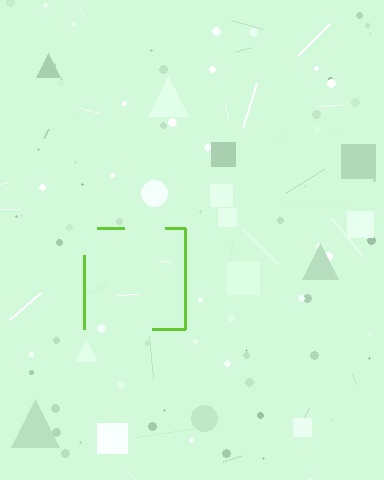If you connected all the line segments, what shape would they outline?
They would outline a square.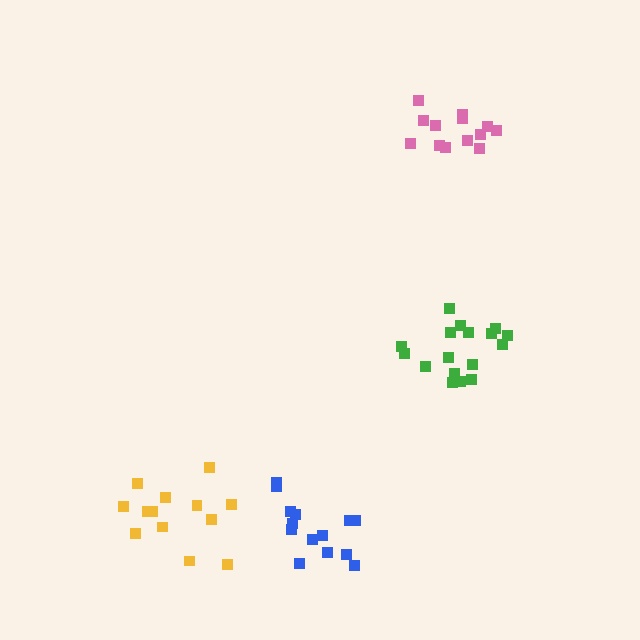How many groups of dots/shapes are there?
There are 4 groups.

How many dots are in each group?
Group 1: 14 dots, Group 2: 13 dots, Group 3: 17 dots, Group 4: 13 dots (57 total).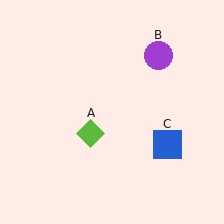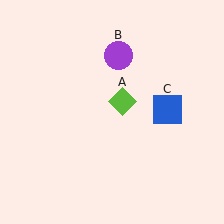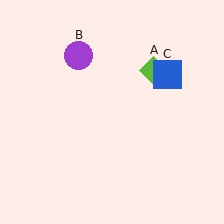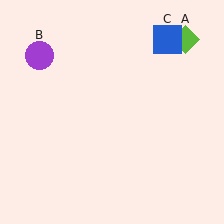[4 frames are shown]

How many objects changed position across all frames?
3 objects changed position: lime diamond (object A), purple circle (object B), blue square (object C).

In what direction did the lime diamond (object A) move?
The lime diamond (object A) moved up and to the right.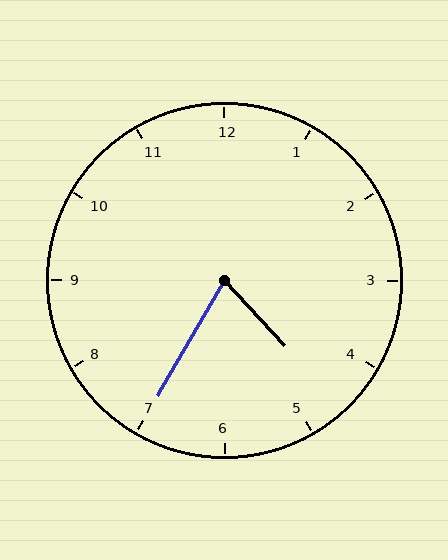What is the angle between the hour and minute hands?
Approximately 72 degrees.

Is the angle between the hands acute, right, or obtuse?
It is acute.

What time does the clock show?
4:35.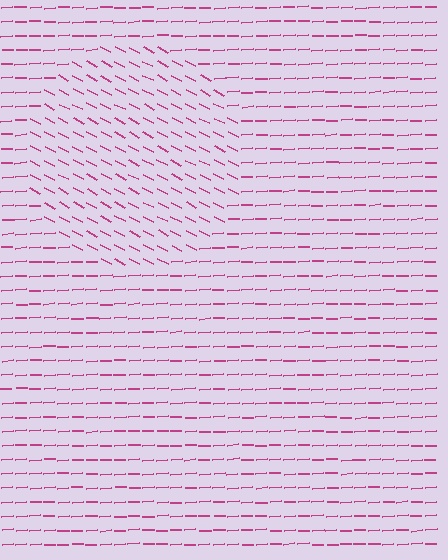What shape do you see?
I see a circle.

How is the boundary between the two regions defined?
The boundary is defined purely by a change in line orientation (approximately 31 degrees difference). All lines are the same color and thickness.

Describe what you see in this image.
The image is filled with small magenta line segments. A circle region in the image has lines oriented differently from the surrounding lines, creating a visible texture boundary.